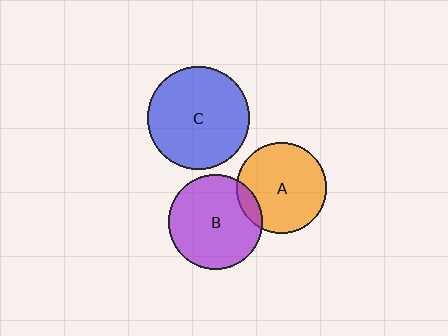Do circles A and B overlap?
Yes.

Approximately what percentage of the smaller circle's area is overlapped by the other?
Approximately 10%.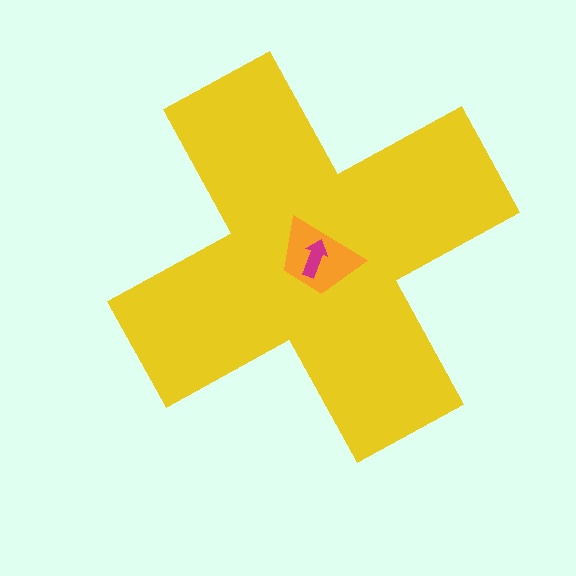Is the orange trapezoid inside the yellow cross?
Yes.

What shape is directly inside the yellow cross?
The orange trapezoid.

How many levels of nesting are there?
3.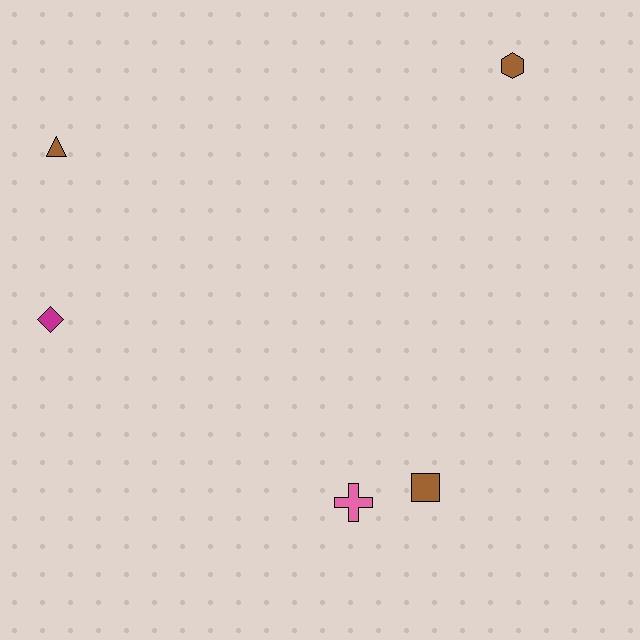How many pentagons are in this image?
There are no pentagons.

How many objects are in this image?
There are 5 objects.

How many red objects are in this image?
There are no red objects.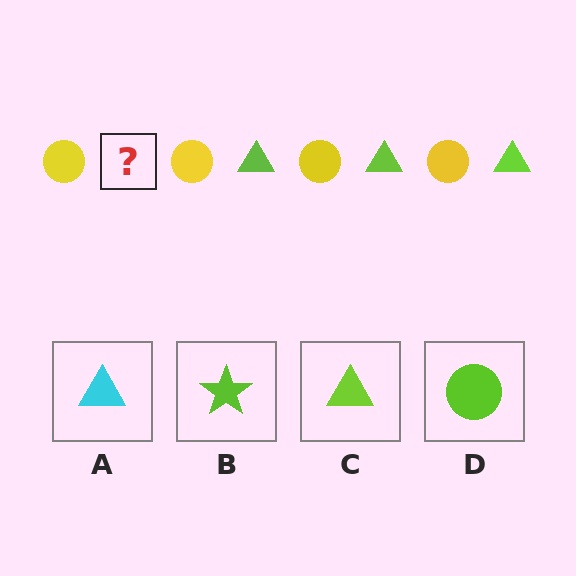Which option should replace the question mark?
Option C.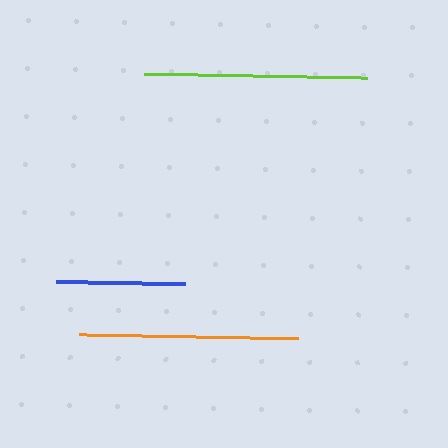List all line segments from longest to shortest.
From longest to shortest: lime, orange, blue.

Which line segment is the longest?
The lime line is the longest at approximately 223 pixels.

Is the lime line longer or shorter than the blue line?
The lime line is longer than the blue line.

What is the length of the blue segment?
The blue segment is approximately 129 pixels long.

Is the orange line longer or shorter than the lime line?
The lime line is longer than the orange line.